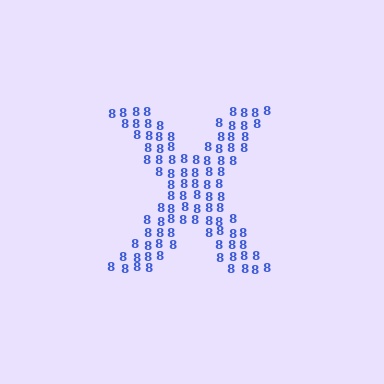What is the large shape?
The large shape is the letter X.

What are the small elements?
The small elements are digit 8's.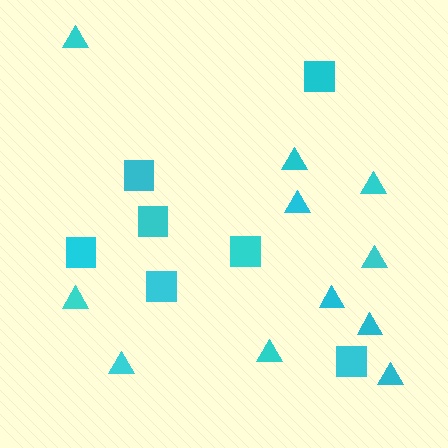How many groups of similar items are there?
There are 2 groups: one group of squares (7) and one group of triangles (11).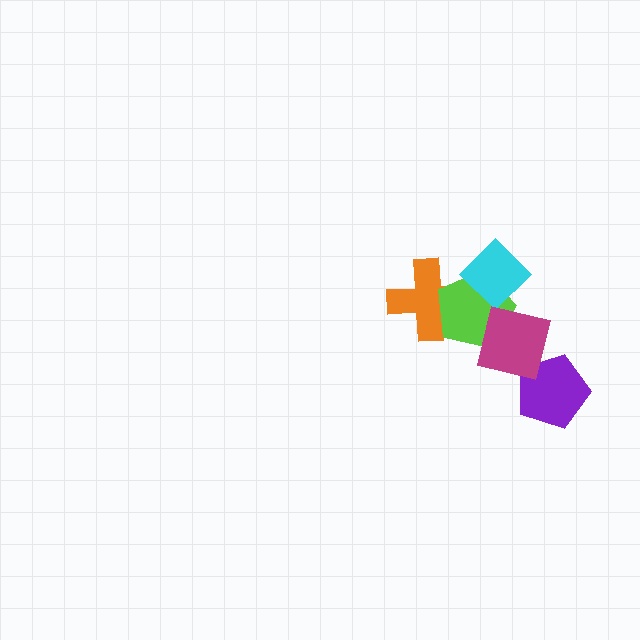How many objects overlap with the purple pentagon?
1 object overlaps with the purple pentagon.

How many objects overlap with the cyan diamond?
1 object overlaps with the cyan diamond.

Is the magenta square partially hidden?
No, no other shape covers it.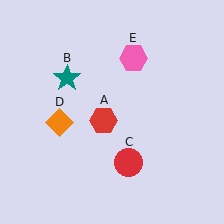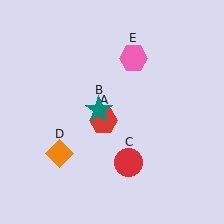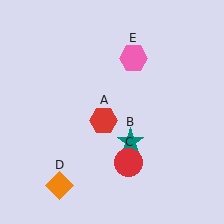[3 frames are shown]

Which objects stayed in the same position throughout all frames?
Red hexagon (object A) and red circle (object C) and pink hexagon (object E) remained stationary.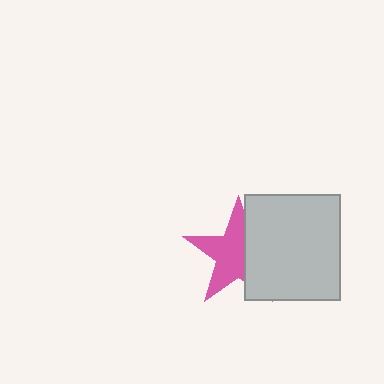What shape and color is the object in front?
The object in front is a light gray rectangle.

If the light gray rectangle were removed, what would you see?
You would see the complete pink star.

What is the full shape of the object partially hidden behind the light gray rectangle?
The partially hidden object is a pink star.